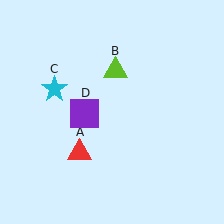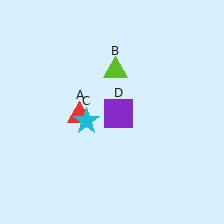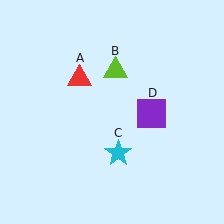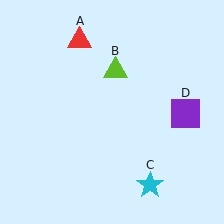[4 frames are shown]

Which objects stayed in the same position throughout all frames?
Lime triangle (object B) remained stationary.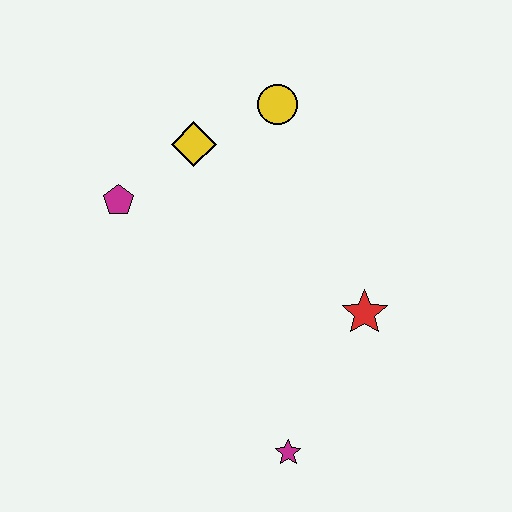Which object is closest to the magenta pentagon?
The yellow diamond is closest to the magenta pentagon.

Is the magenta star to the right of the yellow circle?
Yes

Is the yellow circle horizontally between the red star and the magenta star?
No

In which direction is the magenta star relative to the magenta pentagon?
The magenta star is below the magenta pentagon.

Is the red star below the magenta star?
No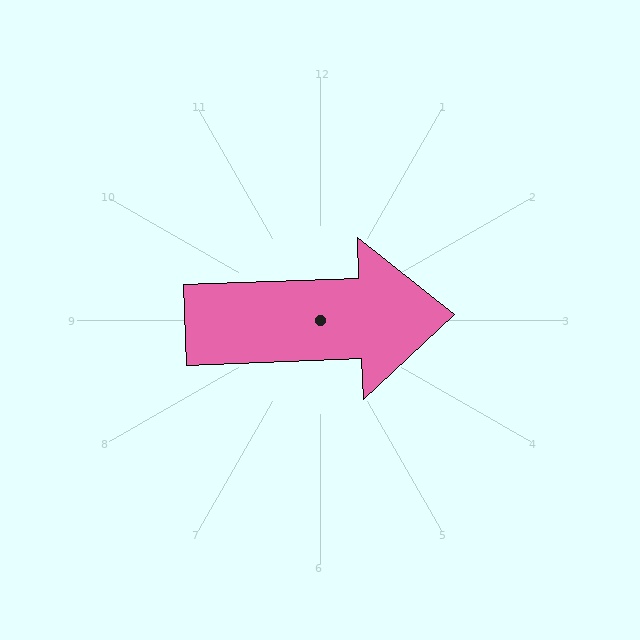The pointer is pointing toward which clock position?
Roughly 3 o'clock.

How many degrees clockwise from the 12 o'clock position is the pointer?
Approximately 88 degrees.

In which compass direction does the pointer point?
East.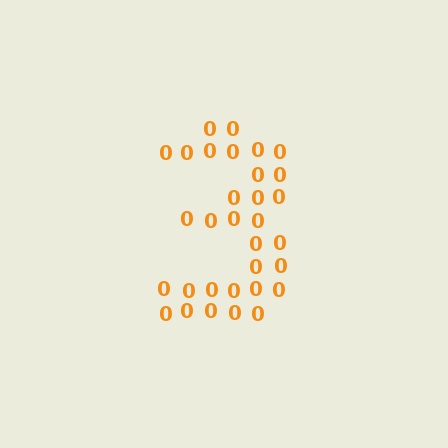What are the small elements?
The small elements are digit 0's.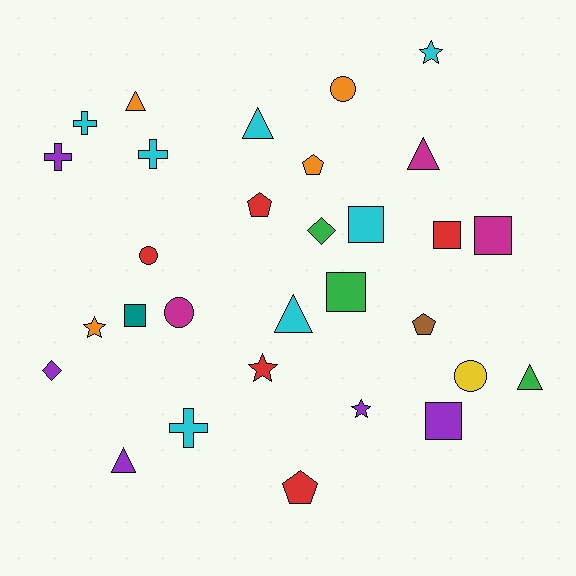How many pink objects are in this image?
There are no pink objects.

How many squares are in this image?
There are 6 squares.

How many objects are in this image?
There are 30 objects.